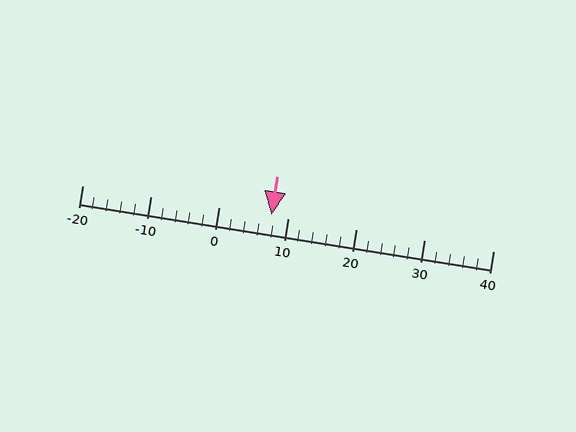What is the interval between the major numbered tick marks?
The major tick marks are spaced 10 units apart.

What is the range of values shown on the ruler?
The ruler shows values from -20 to 40.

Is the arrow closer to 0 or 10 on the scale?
The arrow is closer to 10.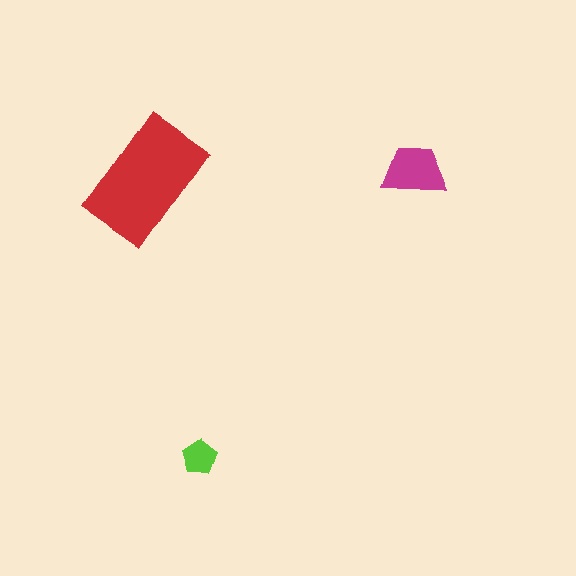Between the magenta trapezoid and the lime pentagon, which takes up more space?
The magenta trapezoid.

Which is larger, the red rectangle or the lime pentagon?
The red rectangle.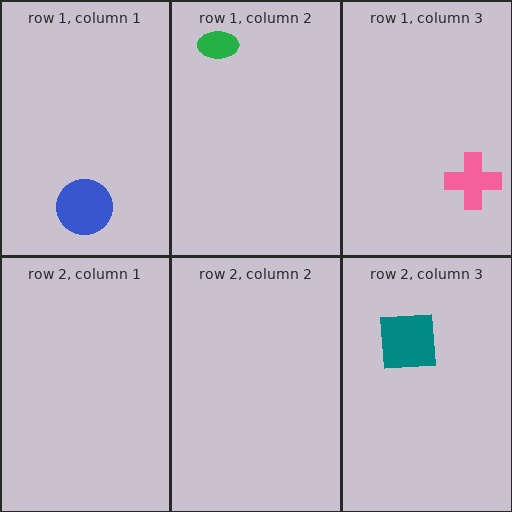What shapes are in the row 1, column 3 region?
The pink cross.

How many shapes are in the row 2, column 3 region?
1.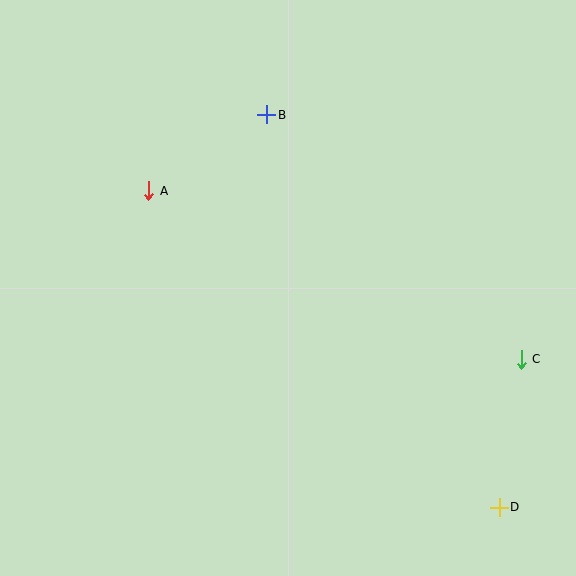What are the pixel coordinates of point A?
Point A is at (149, 191).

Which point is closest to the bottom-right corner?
Point D is closest to the bottom-right corner.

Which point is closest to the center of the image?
Point A at (149, 191) is closest to the center.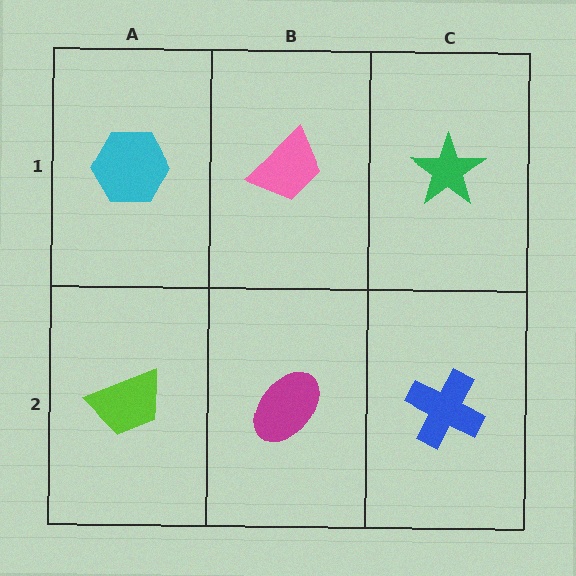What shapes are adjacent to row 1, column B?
A magenta ellipse (row 2, column B), a cyan hexagon (row 1, column A), a green star (row 1, column C).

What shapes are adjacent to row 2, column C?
A green star (row 1, column C), a magenta ellipse (row 2, column B).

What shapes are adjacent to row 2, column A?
A cyan hexagon (row 1, column A), a magenta ellipse (row 2, column B).